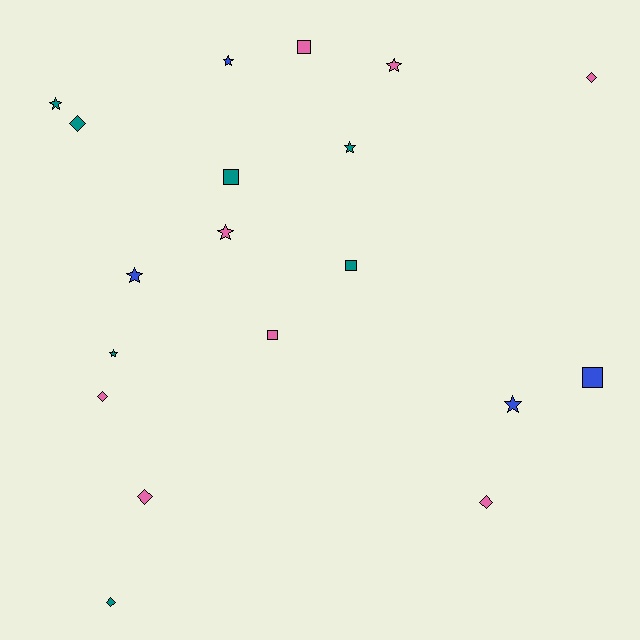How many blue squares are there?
There is 1 blue square.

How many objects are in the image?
There are 19 objects.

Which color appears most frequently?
Pink, with 8 objects.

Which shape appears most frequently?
Star, with 8 objects.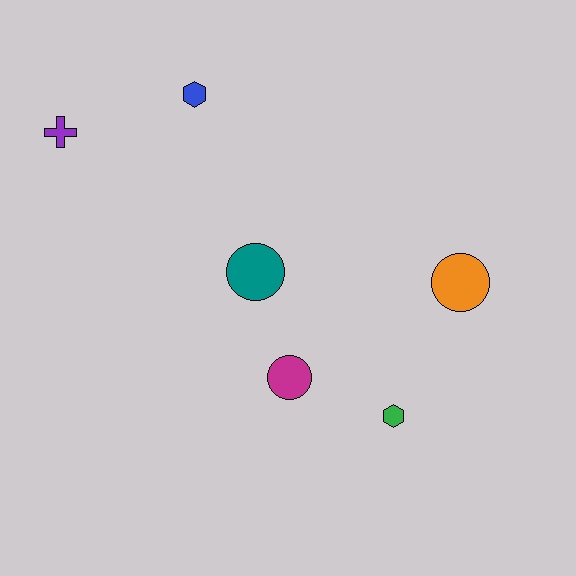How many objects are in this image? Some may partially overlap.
There are 6 objects.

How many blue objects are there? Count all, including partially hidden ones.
There is 1 blue object.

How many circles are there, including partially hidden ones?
There are 3 circles.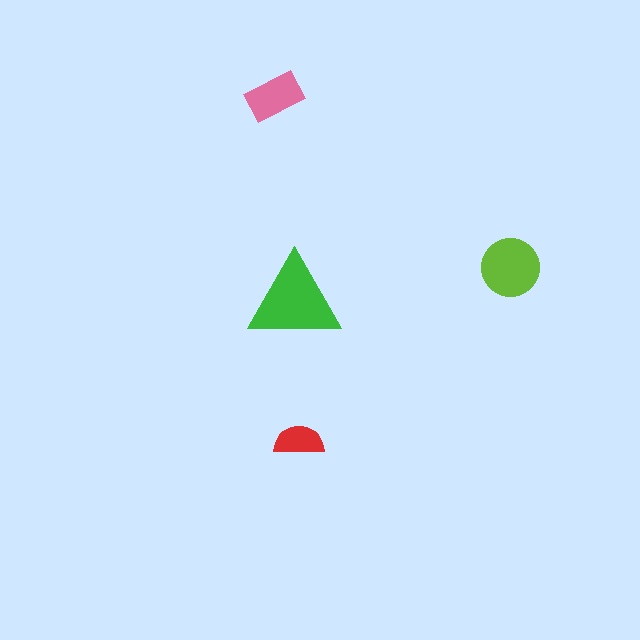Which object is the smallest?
The red semicircle.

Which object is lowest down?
The red semicircle is bottommost.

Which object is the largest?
The green triangle.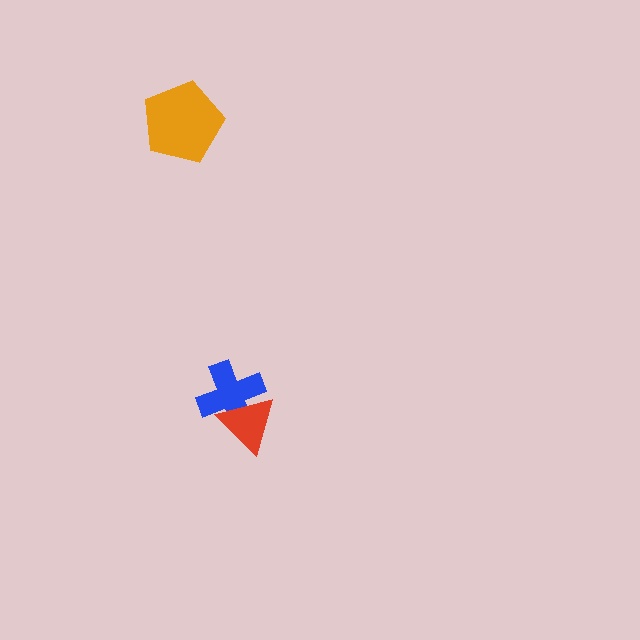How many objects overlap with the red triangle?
1 object overlaps with the red triangle.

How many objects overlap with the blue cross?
1 object overlaps with the blue cross.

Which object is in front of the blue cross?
The red triangle is in front of the blue cross.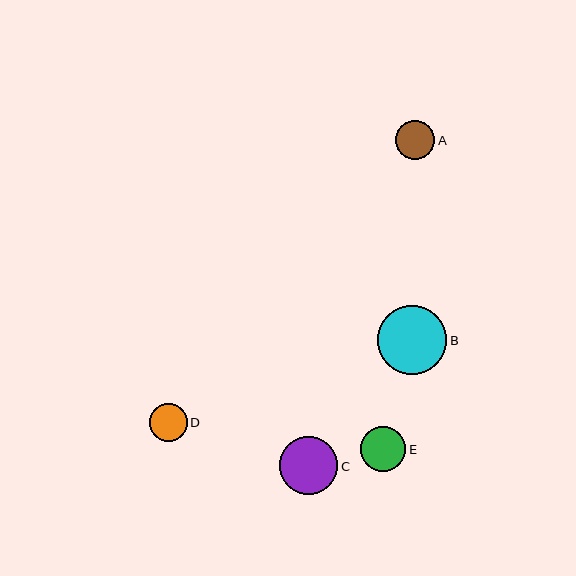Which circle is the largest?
Circle B is the largest with a size of approximately 69 pixels.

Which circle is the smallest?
Circle D is the smallest with a size of approximately 38 pixels.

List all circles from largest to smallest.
From largest to smallest: B, C, E, A, D.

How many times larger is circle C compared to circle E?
Circle C is approximately 1.3 times the size of circle E.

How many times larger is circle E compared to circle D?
Circle E is approximately 1.2 times the size of circle D.